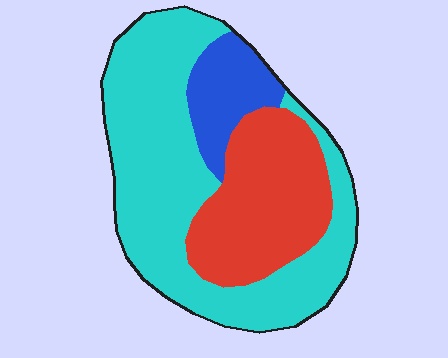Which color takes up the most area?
Cyan, at roughly 55%.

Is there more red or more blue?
Red.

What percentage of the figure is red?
Red takes up about one third (1/3) of the figure.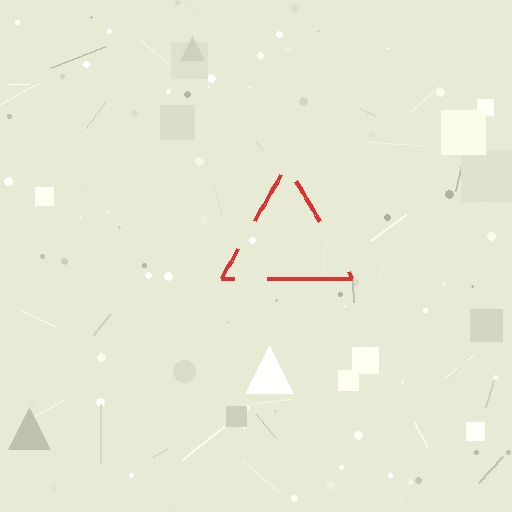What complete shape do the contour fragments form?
The contour fragments form a triangle.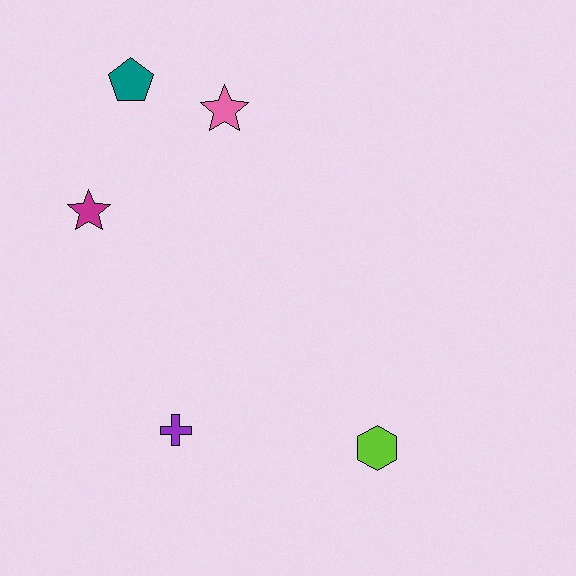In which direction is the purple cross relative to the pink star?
The purple cross is below the pink star.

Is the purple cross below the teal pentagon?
Yes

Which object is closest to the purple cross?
The lime hexagon is closest to the purple cross.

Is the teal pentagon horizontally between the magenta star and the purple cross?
Yes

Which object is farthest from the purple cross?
The teal pentagon is farthest from the purple cross.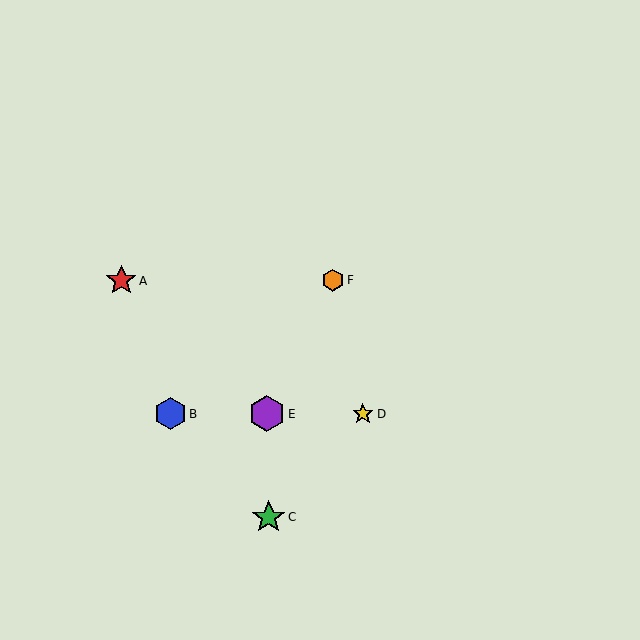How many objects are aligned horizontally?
3 objects (B, D, E) are aligned horizontally.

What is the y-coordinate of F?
Object F is at y≈280.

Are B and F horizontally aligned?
No, B is at y≈414 and F is at y≈280.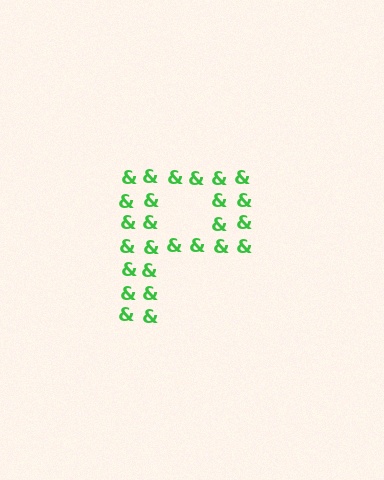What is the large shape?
The large shape is the letter P.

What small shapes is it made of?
It is made of small ampersands.